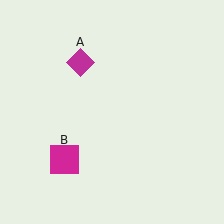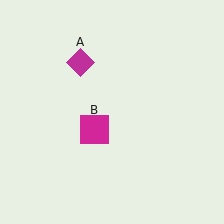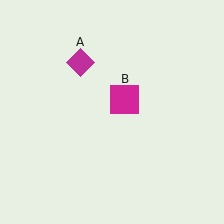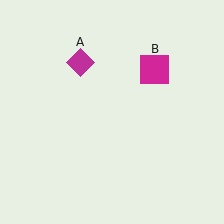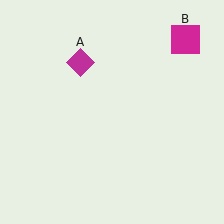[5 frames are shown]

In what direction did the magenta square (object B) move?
The magenta square (object B) moved up and to the right.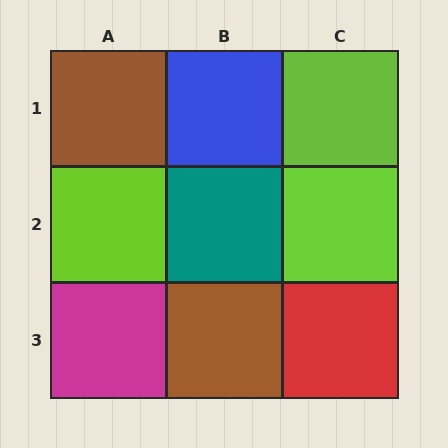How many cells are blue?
1 cell is blue.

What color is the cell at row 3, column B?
Brown.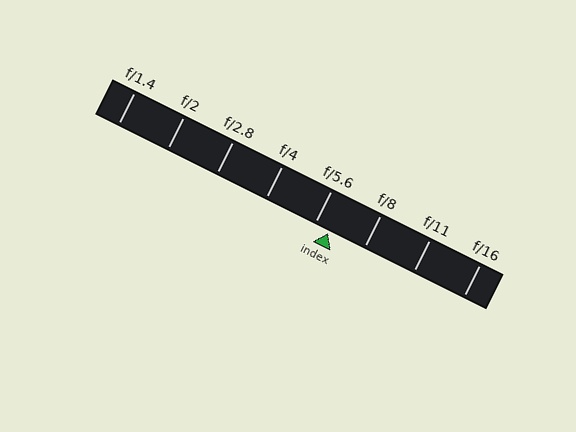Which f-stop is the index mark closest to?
The index mark is closest to f/5.6.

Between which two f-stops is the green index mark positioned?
The index mark is between f/5.6 and f/8.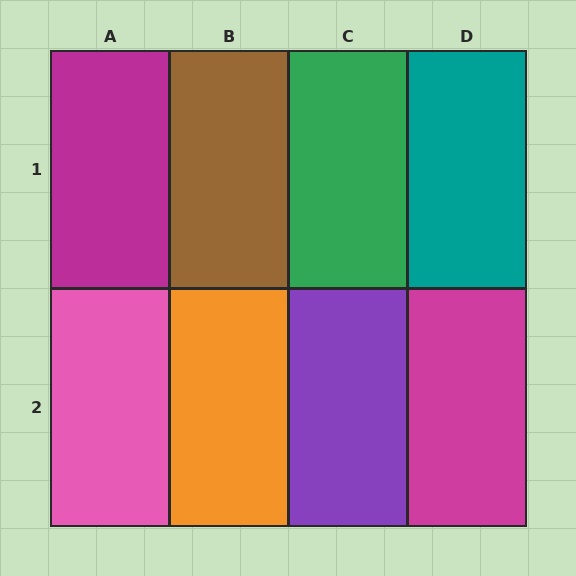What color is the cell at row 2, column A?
Pink.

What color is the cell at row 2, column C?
Purple.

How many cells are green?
1 cell is green.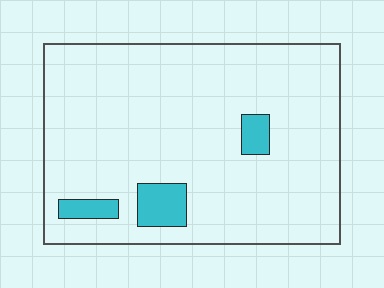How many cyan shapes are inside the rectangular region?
3.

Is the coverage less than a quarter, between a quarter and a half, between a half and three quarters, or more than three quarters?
Less than a quarter.